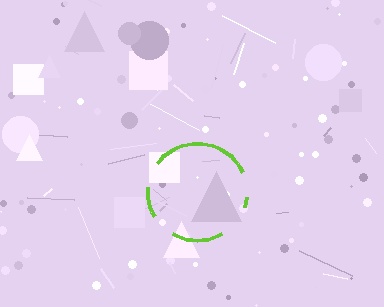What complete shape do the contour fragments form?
The contour fragments form a circle.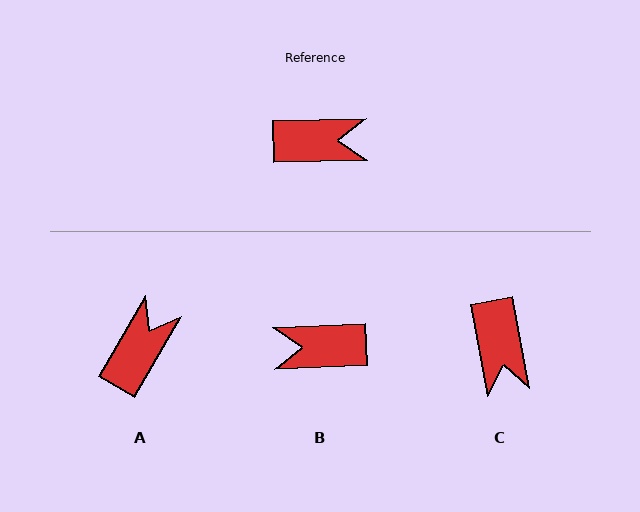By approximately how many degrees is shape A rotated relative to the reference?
Approximately 58 degrees counter-clockwise.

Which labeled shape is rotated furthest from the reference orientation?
B, about 179 degrees away.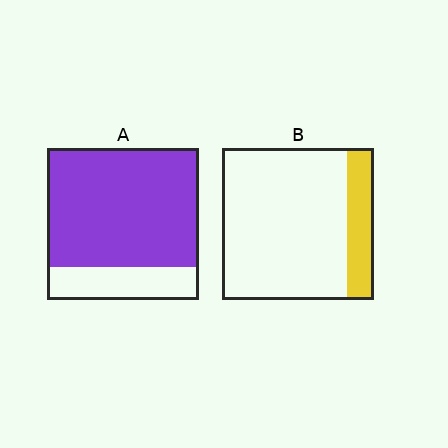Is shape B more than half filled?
No.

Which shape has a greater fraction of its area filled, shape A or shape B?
Shape A.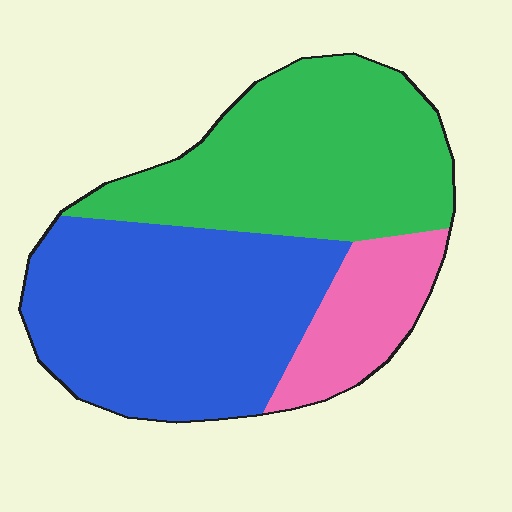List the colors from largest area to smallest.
From largest to smallest: blue, green, pink.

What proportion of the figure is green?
Green covers roughly 40% of the figure.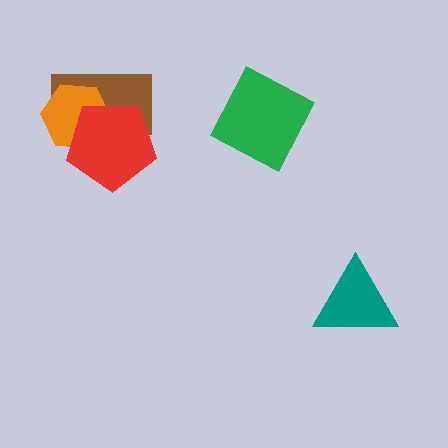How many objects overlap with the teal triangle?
0 objects overlap with the teal triangle.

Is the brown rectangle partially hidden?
Yes, it is partially covered by another shape.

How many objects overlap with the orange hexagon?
2 objects overlap with the orange hexagon.